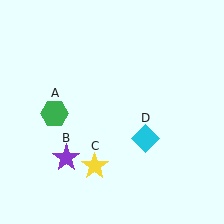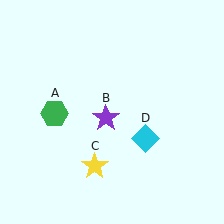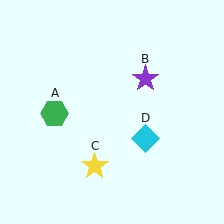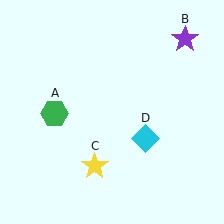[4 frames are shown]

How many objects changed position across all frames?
1 object changed position: purple star (object B).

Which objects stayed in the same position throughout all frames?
Green hexagon (object A) and yellow star (object C) and cyan diamond (object D) remained stationary.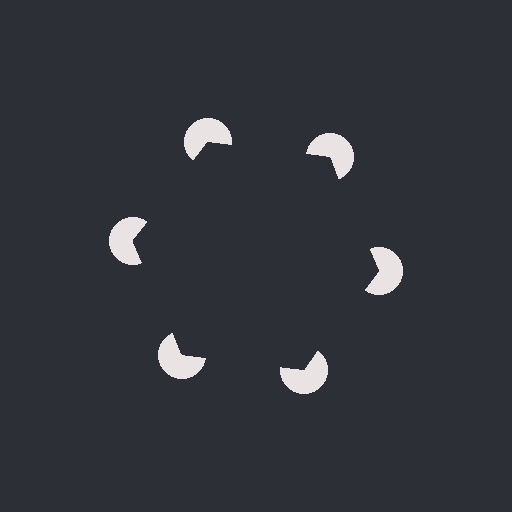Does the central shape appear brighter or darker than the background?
It typically appears slightly darker than the background, even though no actual brightness change is drawn.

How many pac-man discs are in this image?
There are 6 — one at each vertex of the illusory hexagon.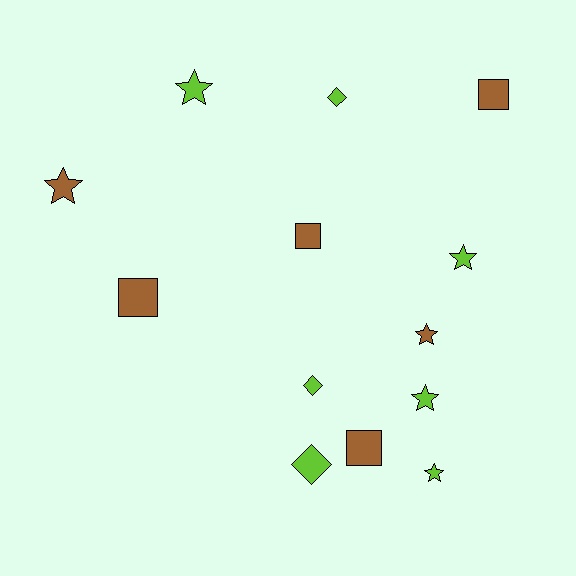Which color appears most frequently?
Lime, with 7 objects.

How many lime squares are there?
There are no lime squares.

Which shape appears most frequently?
Star, with 6 objects.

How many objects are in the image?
There are 13 objects.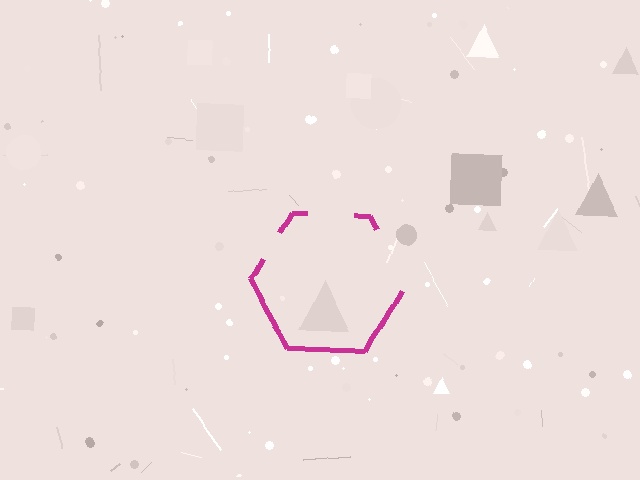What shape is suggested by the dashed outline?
The dashed outline suggests a hexagon.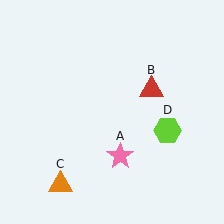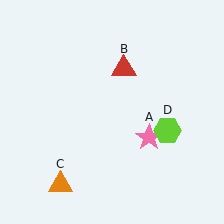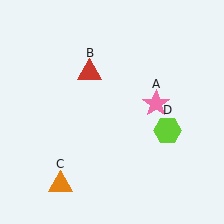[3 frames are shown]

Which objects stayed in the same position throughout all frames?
Orange triangle (object C) and lime hexagon (object D) remained stationary.